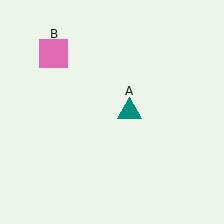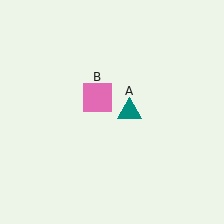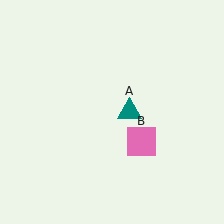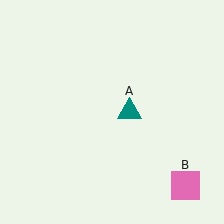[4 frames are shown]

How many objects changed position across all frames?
1 object changed position: pink square (object B).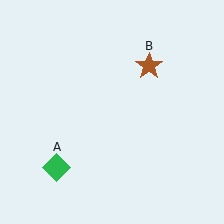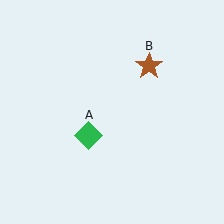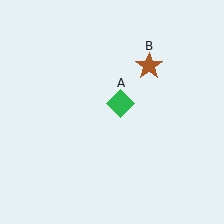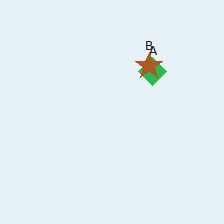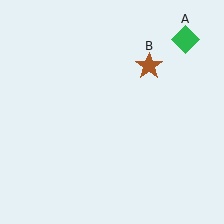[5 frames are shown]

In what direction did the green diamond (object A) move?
The green diamond (object A) moved up and to the right.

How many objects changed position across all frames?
1 object changed position: green diamond (object A).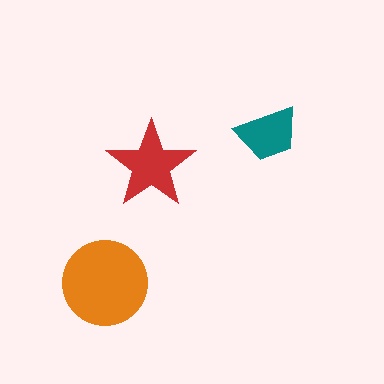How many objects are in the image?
There are 3 objects in the image.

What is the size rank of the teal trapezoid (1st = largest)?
3rd.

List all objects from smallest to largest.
The teal trapezoid, the red star, the orange circle.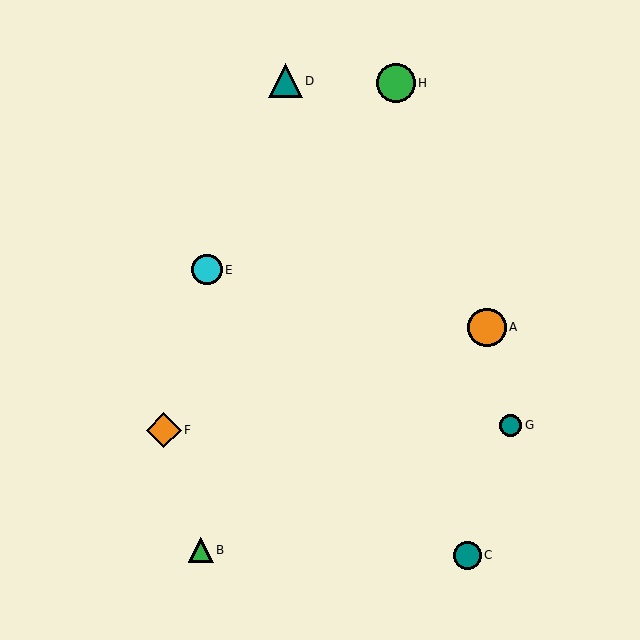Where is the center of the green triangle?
The center of the green triangle is at (201, 550).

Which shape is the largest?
The green circle (labeled H) is the largest.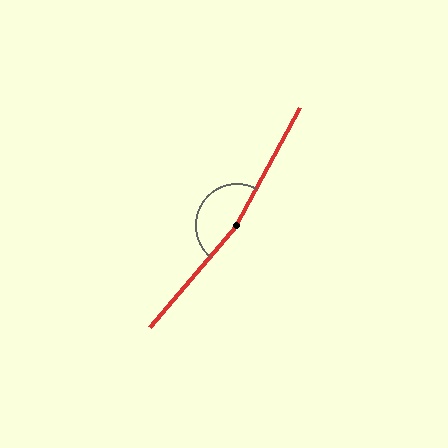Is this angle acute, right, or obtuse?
It is obtuse.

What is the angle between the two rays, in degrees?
Approximately 168 degrees.